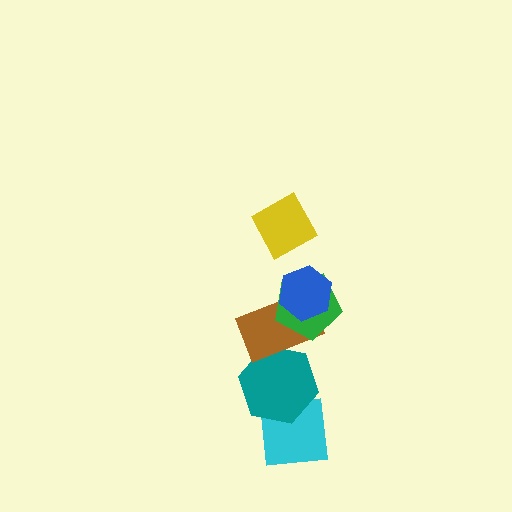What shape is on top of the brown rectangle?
The green pentagon is on top of the brown rectangle.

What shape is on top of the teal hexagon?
The brown rectangle is on top of the teal hexagon.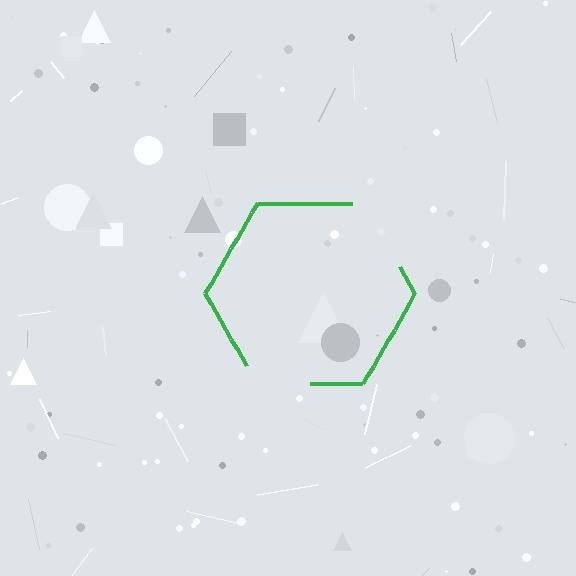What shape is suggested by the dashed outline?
The dashed outline suggests a hexagon.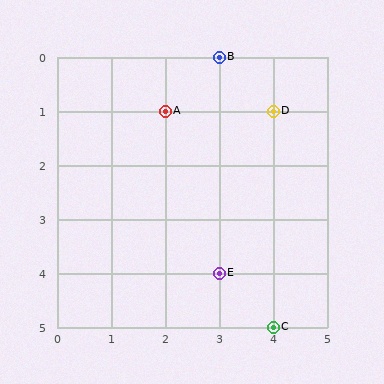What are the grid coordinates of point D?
Point D is at grid coordinates (4, 1).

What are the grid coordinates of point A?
Point A is at grid coordinates (2, 1).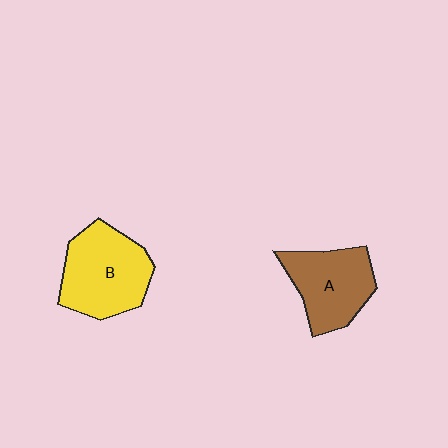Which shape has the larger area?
Shape B (yellow).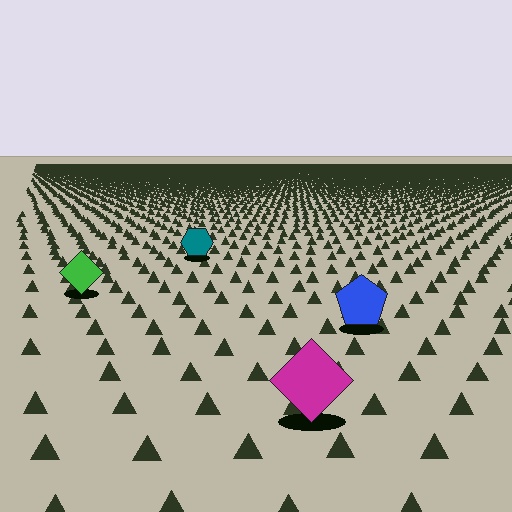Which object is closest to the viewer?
The magenta diamond is closest. The texture marks near it are larger and more spread out.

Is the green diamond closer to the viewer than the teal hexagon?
Yes. The green diamond is closer — you can tell from the texture gradient: the ground texture is coarser near it.